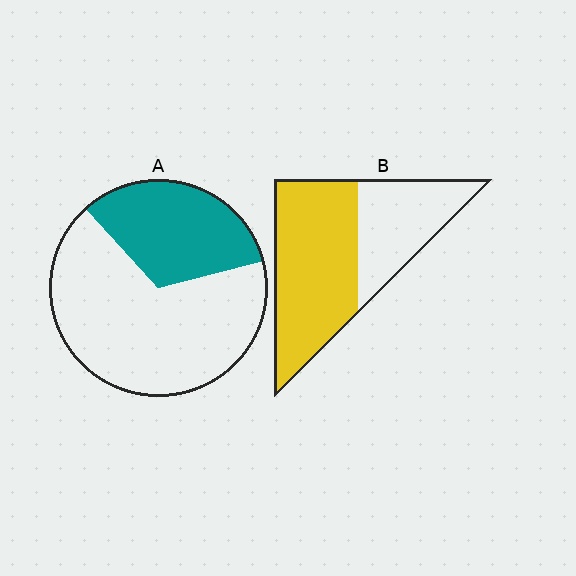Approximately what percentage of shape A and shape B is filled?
A is approximately 35% and B is approximately 60%.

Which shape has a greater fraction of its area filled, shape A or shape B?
Shape B.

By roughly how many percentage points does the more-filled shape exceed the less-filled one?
By roughly 30 percentage points (B over A).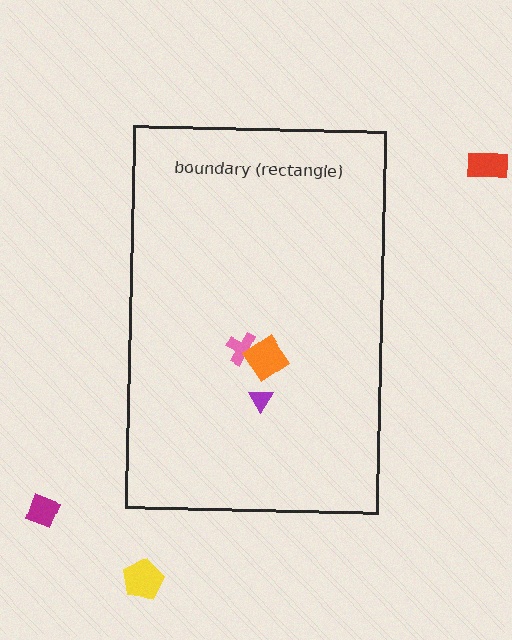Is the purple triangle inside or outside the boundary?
Inside.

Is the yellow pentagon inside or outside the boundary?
Outside.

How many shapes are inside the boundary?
3 inside, 3 outside.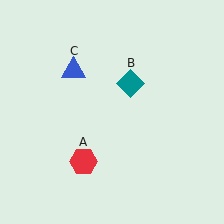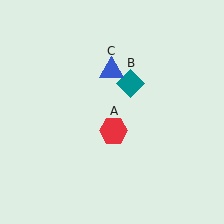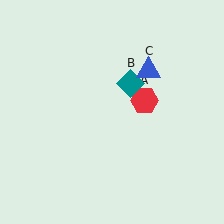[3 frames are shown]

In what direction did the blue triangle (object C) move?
The blue triangle (object C) moved right.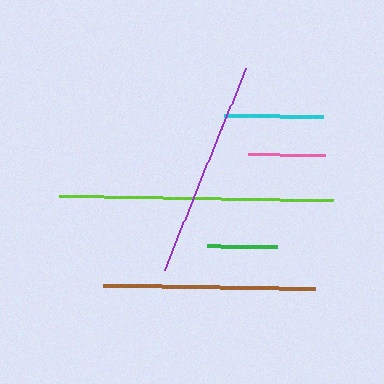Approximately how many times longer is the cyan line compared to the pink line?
The cyan line is approximately 1.3 times the length of the pink line.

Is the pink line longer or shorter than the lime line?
The lime line is longer than the pink line.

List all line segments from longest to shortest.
From longest to shortest: lime, purple, brown, cyan, pink, green.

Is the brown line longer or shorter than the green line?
The brown line is longer than the green line.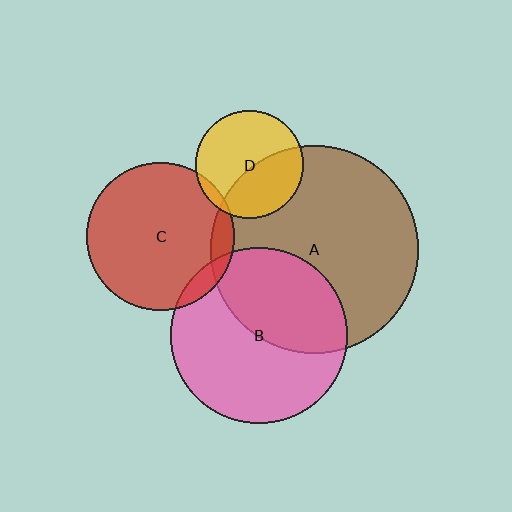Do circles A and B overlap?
Yes.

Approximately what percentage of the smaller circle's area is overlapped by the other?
Approximately 40%.